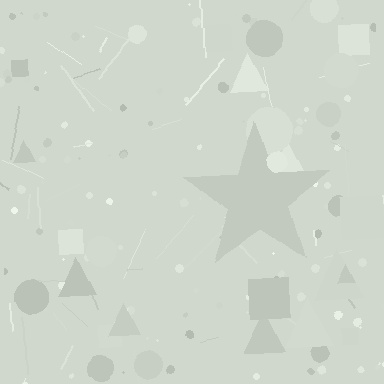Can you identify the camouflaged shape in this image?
The camouflaged shape is a star.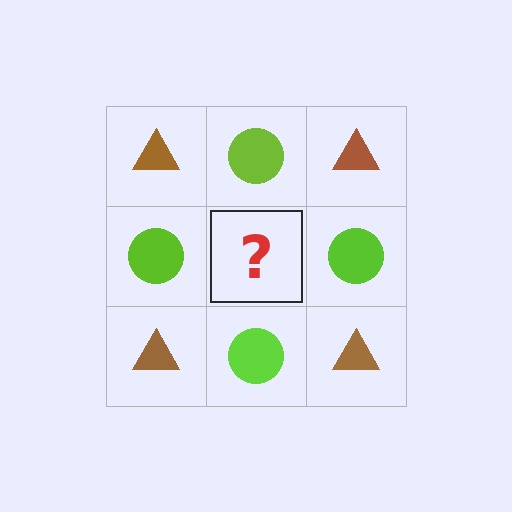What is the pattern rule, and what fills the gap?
The rule is that it alternates brown triangle and lime circle in a checkerboard pattern. The gap should be filled with a brown triangle.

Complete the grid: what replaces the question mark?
The question mark should be replaced with a brown triangle.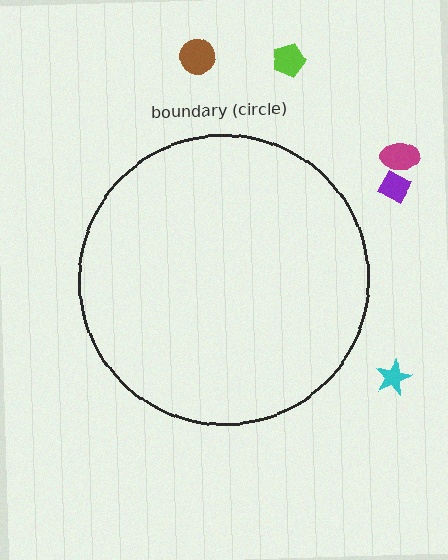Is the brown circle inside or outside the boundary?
Outside.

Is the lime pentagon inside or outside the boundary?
Outside.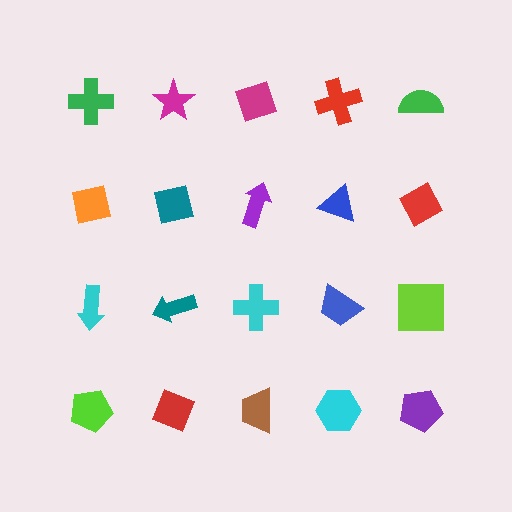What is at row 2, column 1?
An orange square.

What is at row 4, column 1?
A lime pentagon.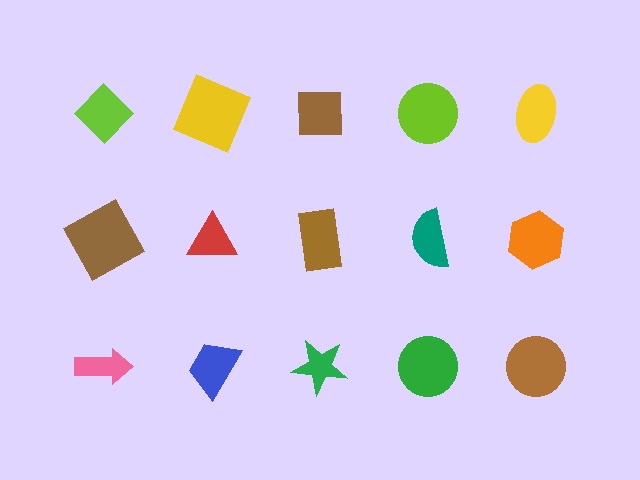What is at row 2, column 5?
An orange hexagon.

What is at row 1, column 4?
A lime circle.